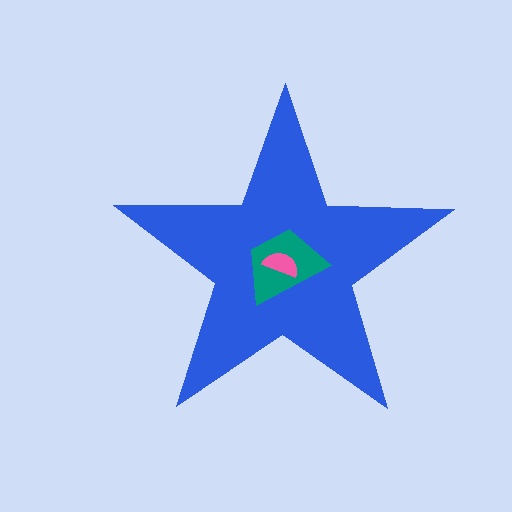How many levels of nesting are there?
3.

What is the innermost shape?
The pink semicircle.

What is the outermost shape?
The blue star.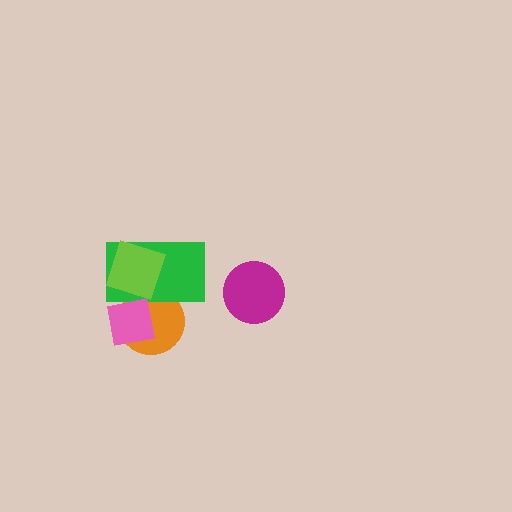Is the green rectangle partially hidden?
Yes, it is partially covered by another shape.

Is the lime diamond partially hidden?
Yes, it is partially covered by another shape.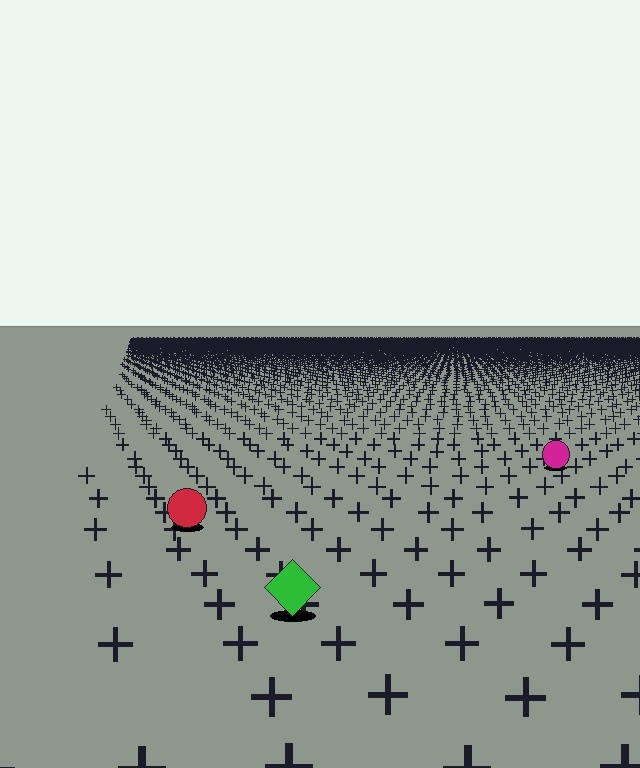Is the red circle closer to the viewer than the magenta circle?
Yes. The red circle is closer — you can tell from the texture gradient: the ground texture is coarser near it.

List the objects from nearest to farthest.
From nearest to farthest: the green diamond, the red circle, the magenta circle.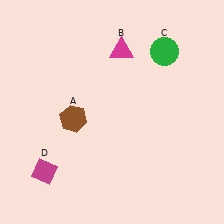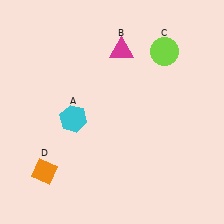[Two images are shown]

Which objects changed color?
A changed from brown to cyan. C changed from green to lime. D changed from magenta to orange.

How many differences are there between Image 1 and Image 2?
There are 3 differences between the two images.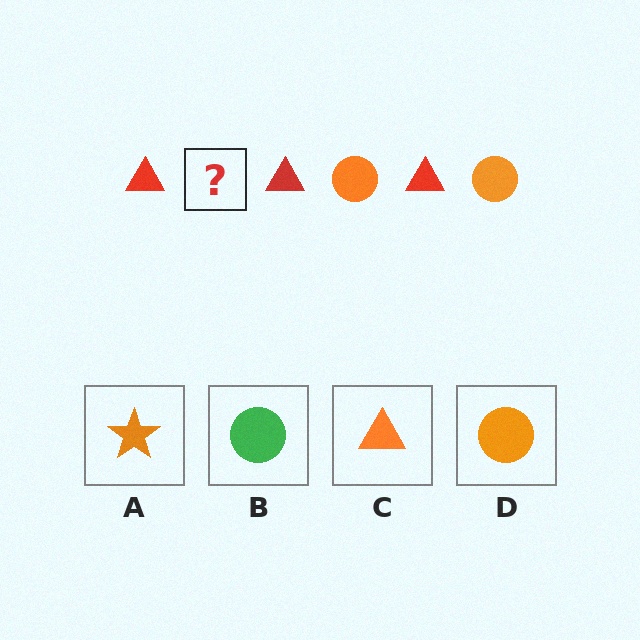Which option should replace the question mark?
Option D.